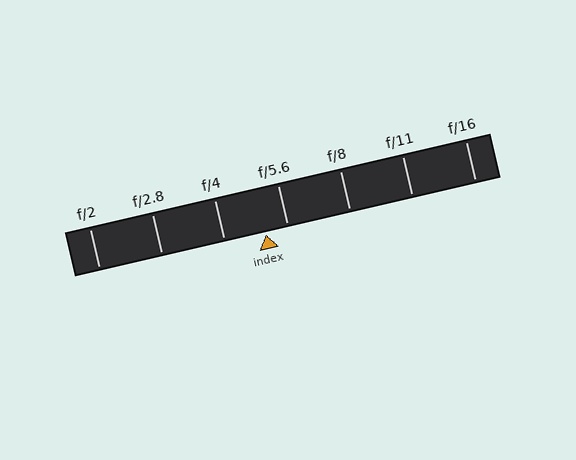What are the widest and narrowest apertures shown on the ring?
The widest aperture shown is f/2 and the narrowest is f/16.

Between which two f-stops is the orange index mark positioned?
The index mark is between f/4 and f/5.6.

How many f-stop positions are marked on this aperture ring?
There are 7 f-stop positions marked.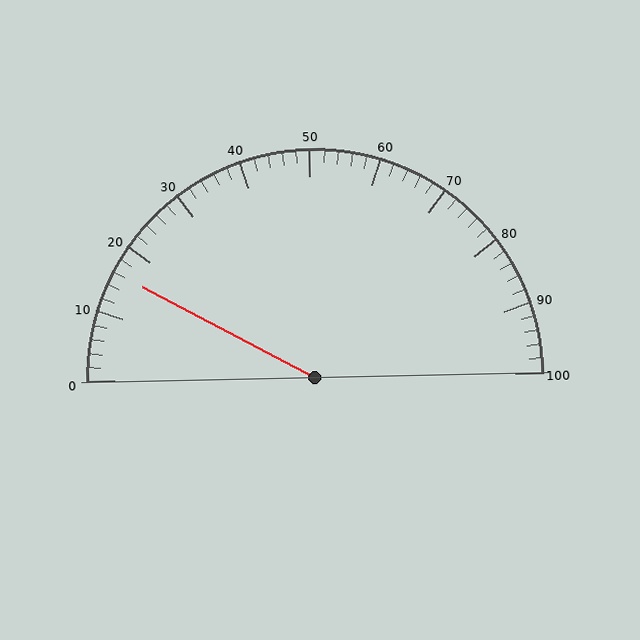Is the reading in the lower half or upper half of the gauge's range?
The reading is in the lower half of the range (0 to 100).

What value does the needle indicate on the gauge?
The needle indicates approximately 16.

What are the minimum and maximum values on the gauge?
The gauge ranges from 0 to 100.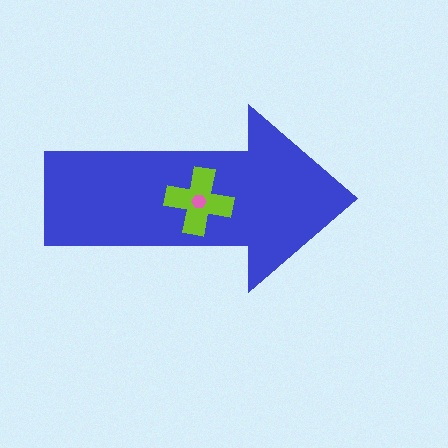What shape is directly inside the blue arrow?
The lime cross.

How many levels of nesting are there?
3.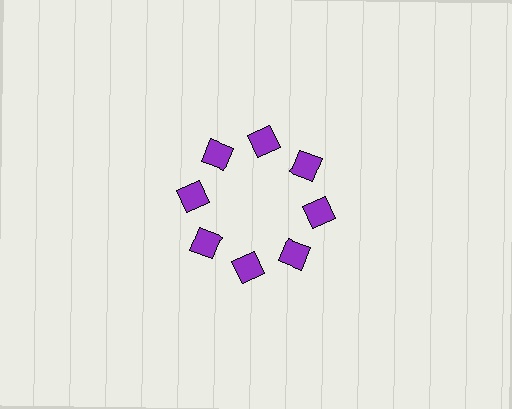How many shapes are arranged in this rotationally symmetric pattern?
There are 8 shapes, arranged in 8 groups of 1.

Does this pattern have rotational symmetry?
Yes, this pattern has 8-fold rotational symmetry. It looks the same after rotating 45 degrees around the center.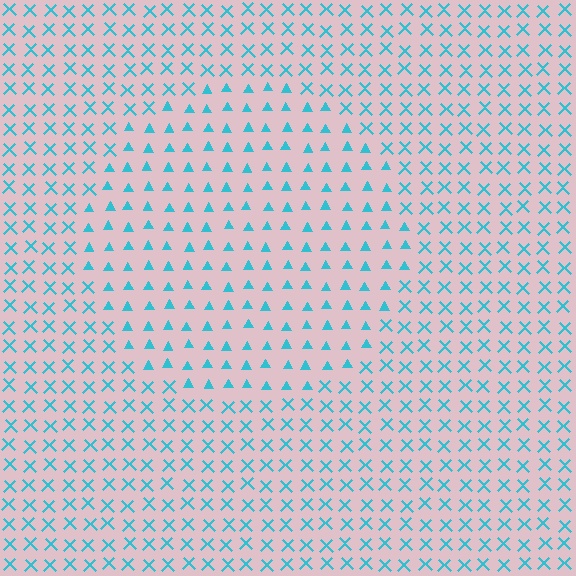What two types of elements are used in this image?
The image uses triangles inside the circle region and X marks outside it.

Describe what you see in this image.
The image is filled with small cyan elements arranged in a uniform grid. A circle-shaped region contains triangles, while the surrounding area contains X marks. The boundary is defined purely by the change in element shape.